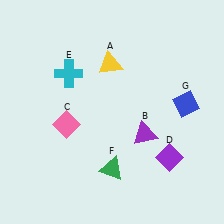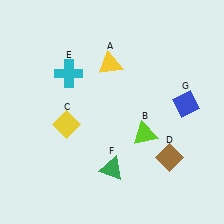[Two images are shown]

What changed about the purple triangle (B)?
In Image 1, B is purple. In Image 2, it changed to lime.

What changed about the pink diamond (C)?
In Image 1, C is pink. In Image 2, it changed to yellow.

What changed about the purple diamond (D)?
In Image 1, D is purple. In Image 2, it changed to brown.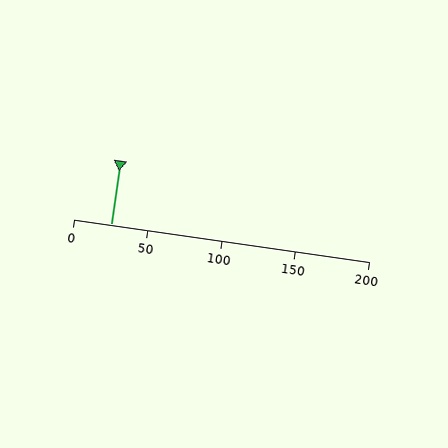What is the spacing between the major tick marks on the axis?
The major ticks are spaced 50 apart.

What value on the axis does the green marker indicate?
The marker indicates approximately 25.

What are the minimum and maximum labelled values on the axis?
The axis runs from 0 to 200.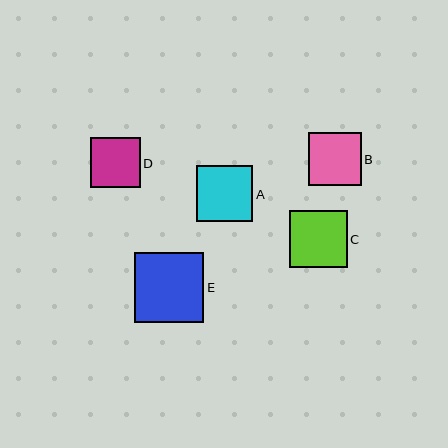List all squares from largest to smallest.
From largest to smallest: E, C, A, B, D.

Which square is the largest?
Square E is the largest with a size of approximately 70 pixels.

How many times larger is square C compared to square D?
Square C is approximately 1.2 times the size of square D.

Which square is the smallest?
Square D is the smallest with a size of approximately 50 pixels.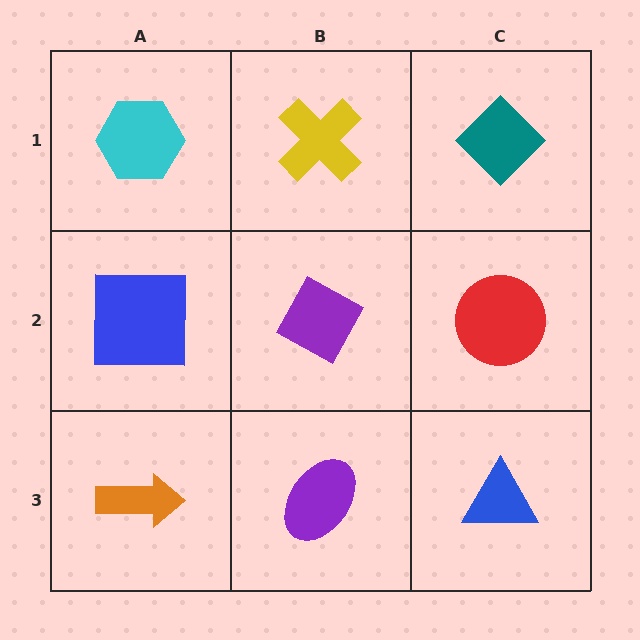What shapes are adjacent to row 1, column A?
A blue square (row 2, column A), a yellow cross (row 1, column B).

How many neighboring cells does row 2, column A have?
3.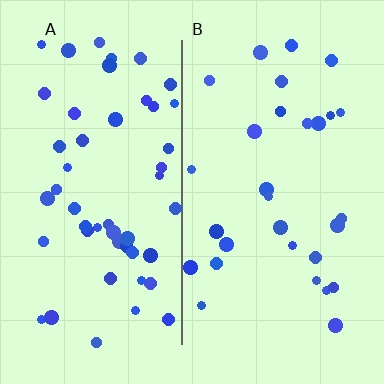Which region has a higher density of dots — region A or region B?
A (the left).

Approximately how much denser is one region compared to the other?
Approximately 1.7× — region A over region B.